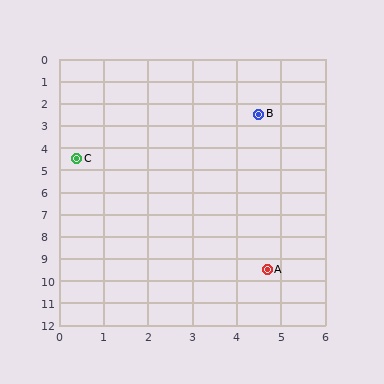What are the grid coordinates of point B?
Point B is at approximately (4.5, 2.5).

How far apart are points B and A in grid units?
Points B and A are about 7.0 grid units apart.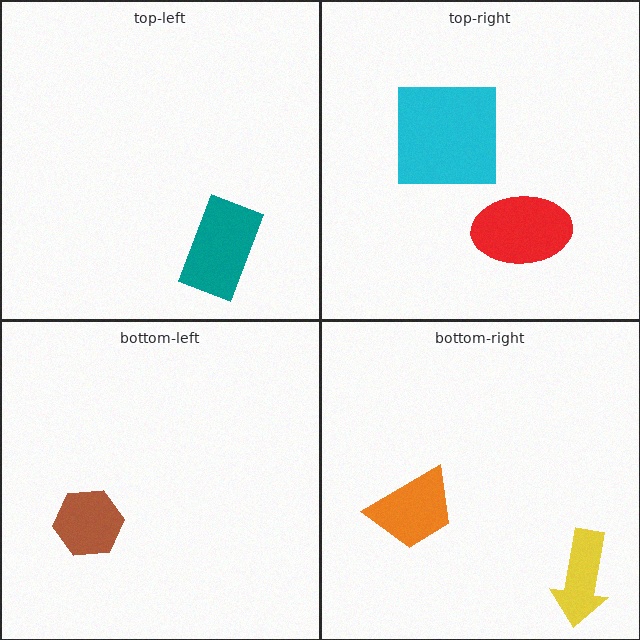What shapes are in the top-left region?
The teal rectangle.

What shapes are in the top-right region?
The cyan square, the red ellipse.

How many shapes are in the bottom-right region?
2.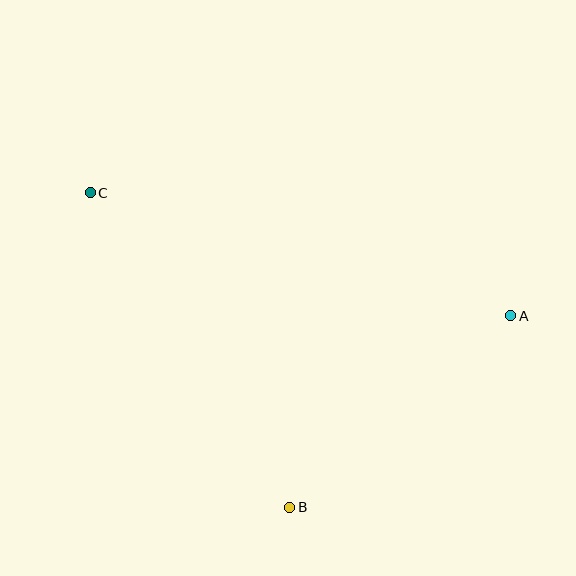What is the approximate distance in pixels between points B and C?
The distance between B and C is approximately 372 pixels.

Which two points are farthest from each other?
Points A and C are farthest from each other.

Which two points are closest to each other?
Points A and B are closest to each other.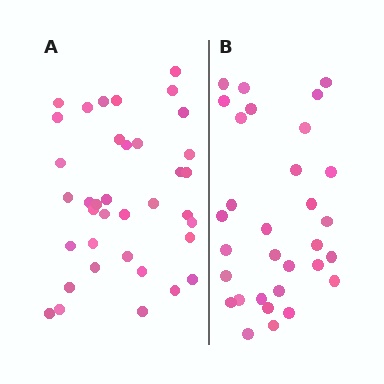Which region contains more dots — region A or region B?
Region A (the left region) has more dots.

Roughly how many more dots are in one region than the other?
Region A has about 6 more dots than region B.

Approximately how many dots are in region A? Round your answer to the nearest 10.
About 40 dots. (The exact count is 37, which rounds to 40.)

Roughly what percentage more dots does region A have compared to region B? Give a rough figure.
About 20% more.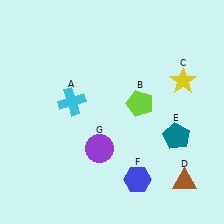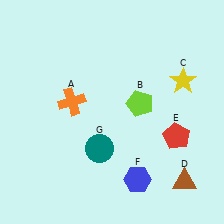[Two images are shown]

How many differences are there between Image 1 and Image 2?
There are 3 differences between the two images.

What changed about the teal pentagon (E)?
In Image 1, E is teal. In Image 2, it changed to red.